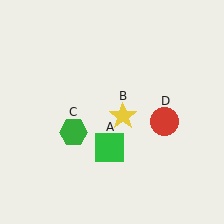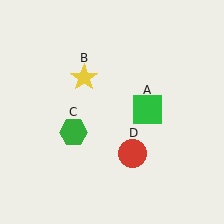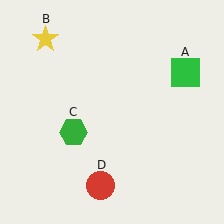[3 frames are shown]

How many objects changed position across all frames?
3 objects changed position: green square (object A), yellow star (object B), red circle (object D).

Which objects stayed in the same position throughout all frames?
Green hexagon (object C) remained stationary.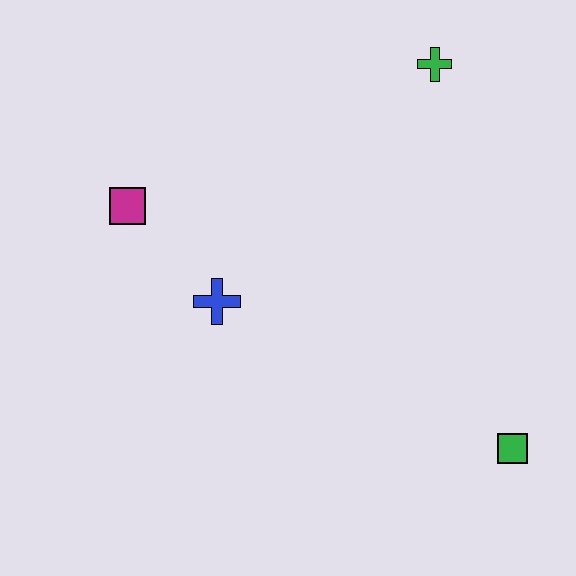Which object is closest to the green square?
The blue cross is closest to the green square.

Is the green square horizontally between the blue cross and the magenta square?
No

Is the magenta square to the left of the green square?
Yes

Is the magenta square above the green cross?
No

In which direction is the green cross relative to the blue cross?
The green cross is above the blue cross.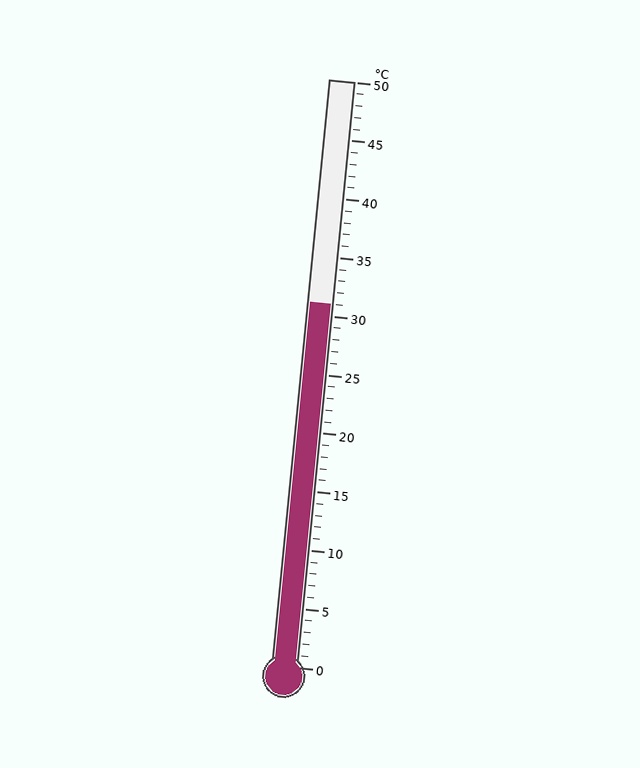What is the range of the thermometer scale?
The thermometer scale ranges from 0°C to 50°C.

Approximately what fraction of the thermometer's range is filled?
The thermometer is filled to approximately 60% of its range.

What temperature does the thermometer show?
The thermometer shows approximately 31°C.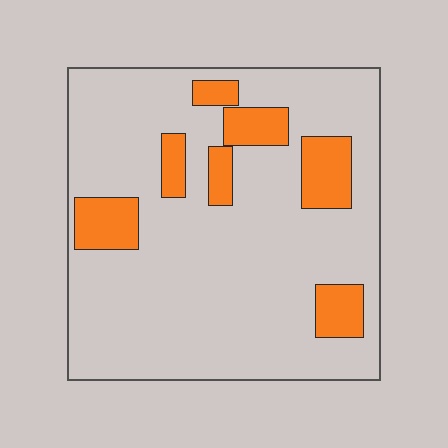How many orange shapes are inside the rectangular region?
7.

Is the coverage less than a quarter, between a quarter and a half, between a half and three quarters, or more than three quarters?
Less than a quarter.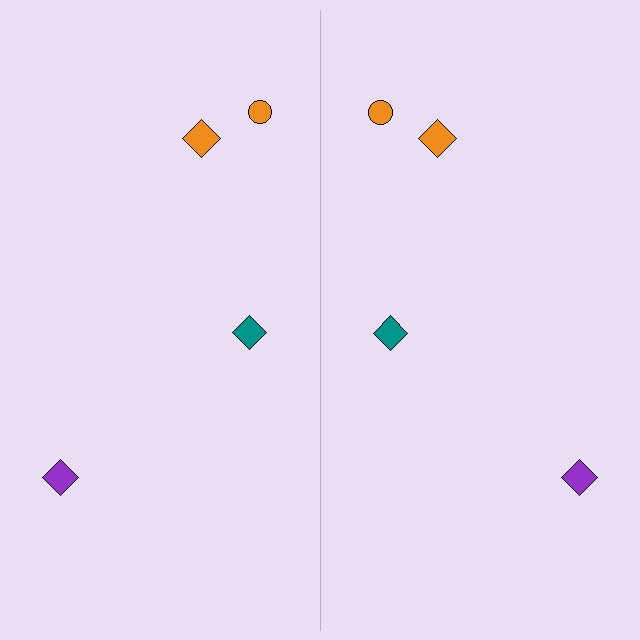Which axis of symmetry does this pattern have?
The pattern has a vertical axis of symmetry running through the center of the image.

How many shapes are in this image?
There are 8 shapes in this image.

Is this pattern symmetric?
Yes, this pattern has bilateral (reflection) symmetry.